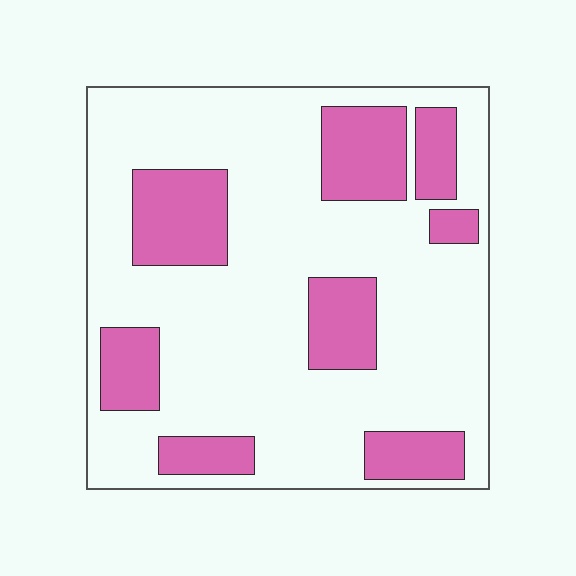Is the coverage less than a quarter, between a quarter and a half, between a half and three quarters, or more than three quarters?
Between a quarter and a half.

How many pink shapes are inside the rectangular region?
8.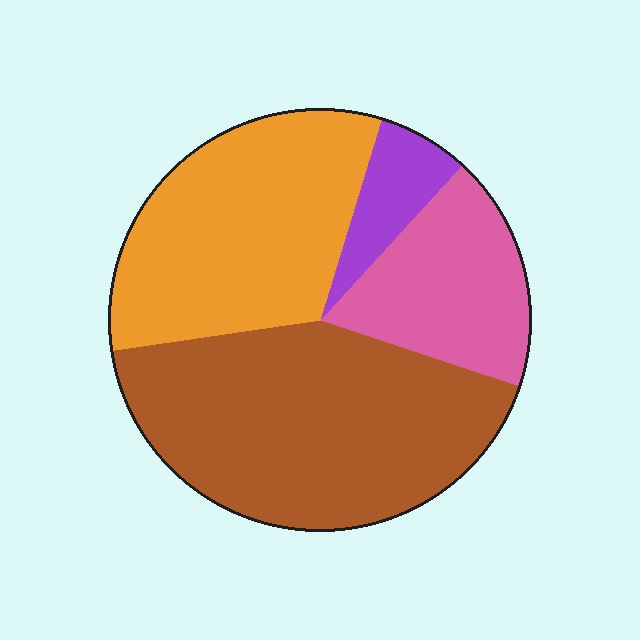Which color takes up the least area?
Purple, at roughly 5%.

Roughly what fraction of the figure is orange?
Orange covers 32% of the figure.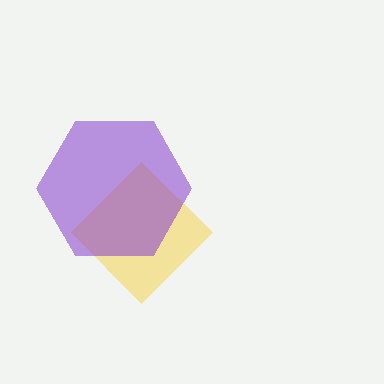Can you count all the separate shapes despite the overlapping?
Yes, there are 2 separate shapes.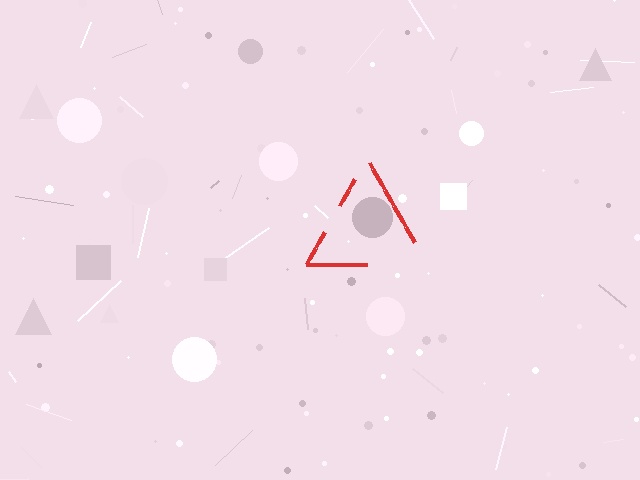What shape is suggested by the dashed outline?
The dashed outline suggests a triangle.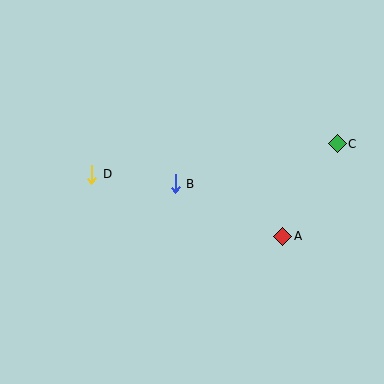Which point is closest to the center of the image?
Point B at (175, 184) is closest to the center.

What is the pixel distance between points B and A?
The distance between B and A is 120 pixels.